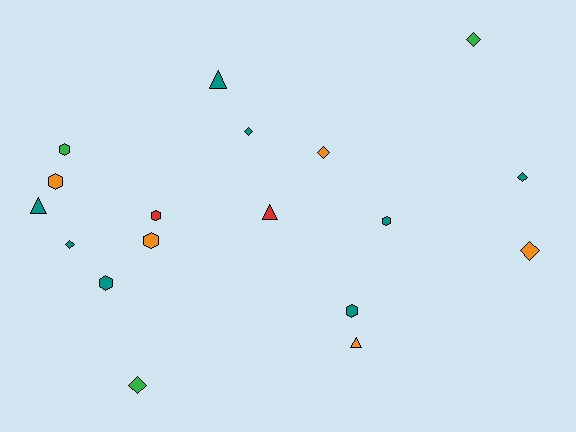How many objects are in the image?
There are 18 objects.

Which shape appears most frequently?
Diamond, with 7 objects.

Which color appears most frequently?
Teal, with 8 objects.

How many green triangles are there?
There are no green triangles.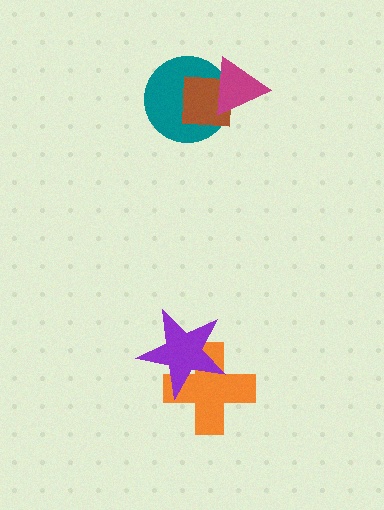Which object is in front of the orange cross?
The purple star is in front of the orange cross.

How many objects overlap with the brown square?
2 objects overlap with the brown square.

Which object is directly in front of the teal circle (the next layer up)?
The brown square is directly in front of the teal circle.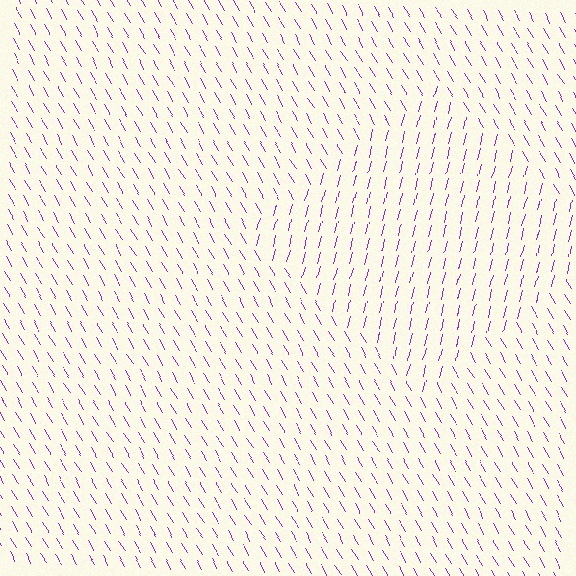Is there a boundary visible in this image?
Yes, there is a texture boundary formed by a change in line orientation.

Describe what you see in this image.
The image is filled with small purple line segments. A diamond region in the image has lines oriented differently from the surrounding lines, creating a visible texture boundary.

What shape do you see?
I see a diamond.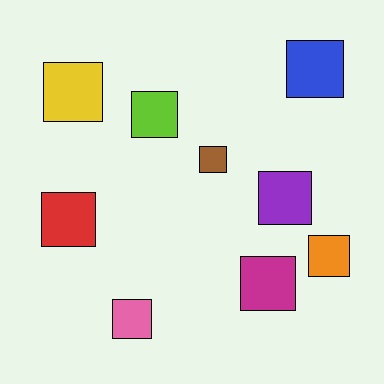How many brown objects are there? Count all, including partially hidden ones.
There is 1 brown object.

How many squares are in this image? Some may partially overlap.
There are 9 squares.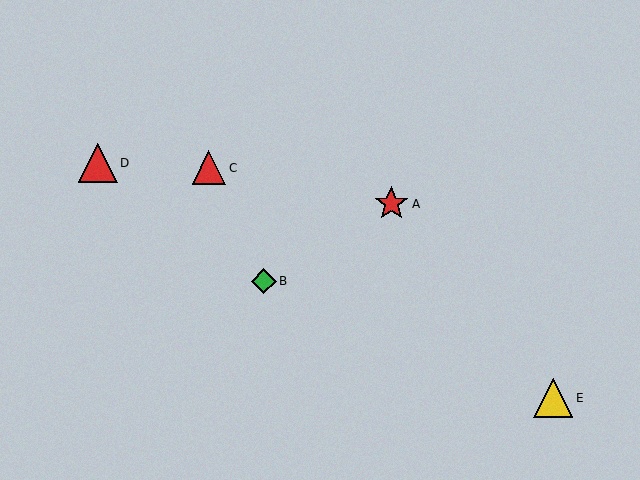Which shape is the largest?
The yellow triangle (labeled E) is the largest.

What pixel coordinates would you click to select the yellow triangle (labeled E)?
Click at (553, 398) to select the yellow triangle E.